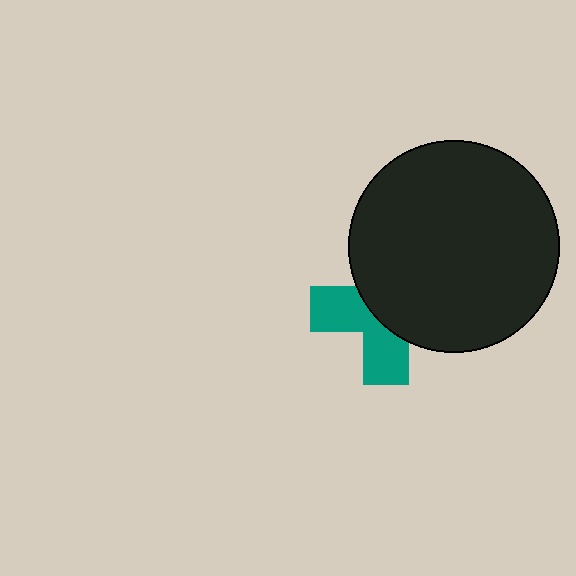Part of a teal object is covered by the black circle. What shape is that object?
It is a cross.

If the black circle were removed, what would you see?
You would see the complete teal cross.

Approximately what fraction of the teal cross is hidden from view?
Roughly 57% of the teal cross is hidden behind the black circle.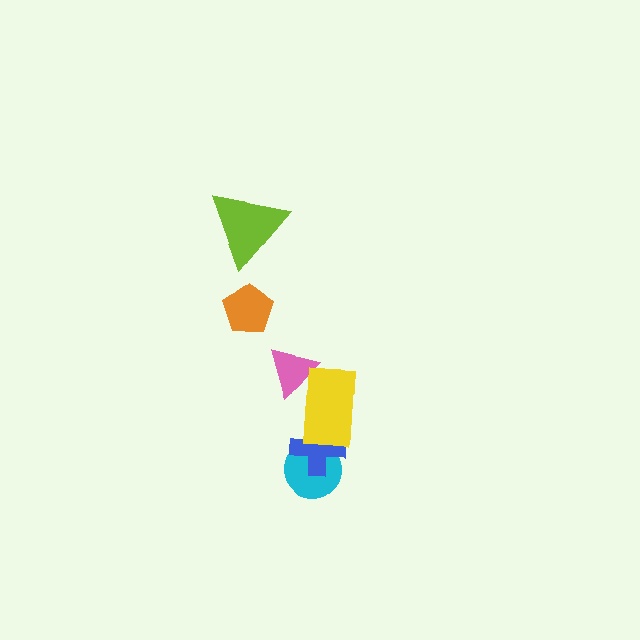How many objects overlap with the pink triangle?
1 object overlaps with the pink triangle.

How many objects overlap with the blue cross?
2 objects overlap with the blue cross.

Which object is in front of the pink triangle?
The yellow rectangle is in front of the pink triangle.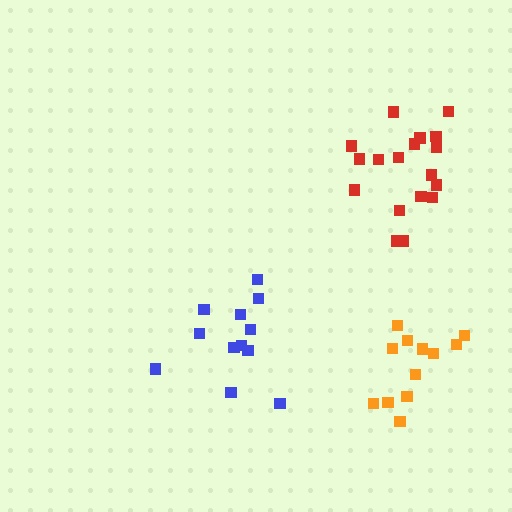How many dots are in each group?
Group 1: 12 dots, Group 2: 18 dots, Group 3: 12 dots (42 total).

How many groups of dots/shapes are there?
There are 3 groups.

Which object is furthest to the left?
The blue cluster is leftmost.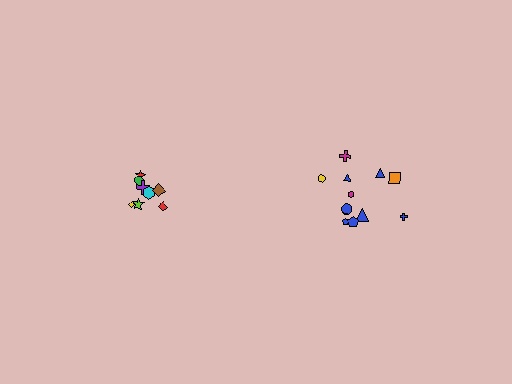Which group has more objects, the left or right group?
The right group.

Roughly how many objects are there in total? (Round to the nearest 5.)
Roughly 20 objects in total.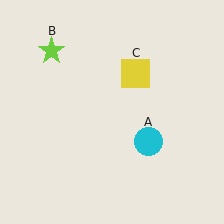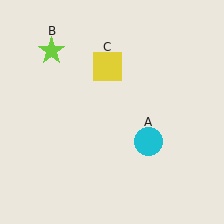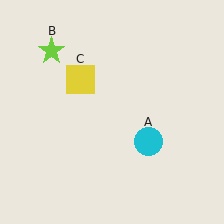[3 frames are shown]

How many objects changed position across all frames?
1 object changed position: yellow square (object C).